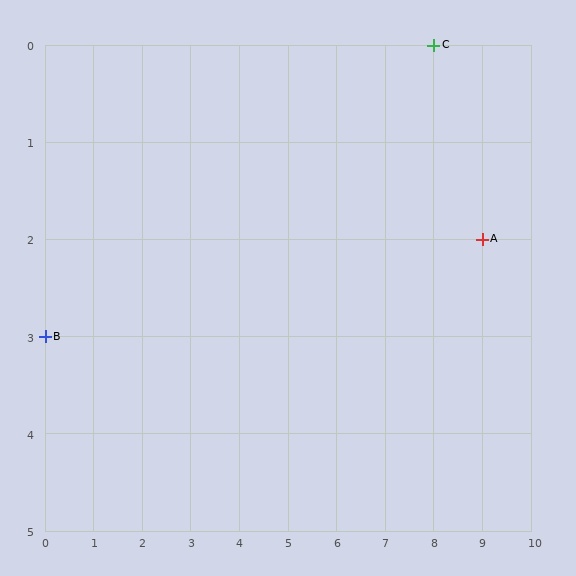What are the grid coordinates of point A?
Point A is at grid coordinates (9, 2).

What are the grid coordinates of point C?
Point C is at grid coordinates (8, 0).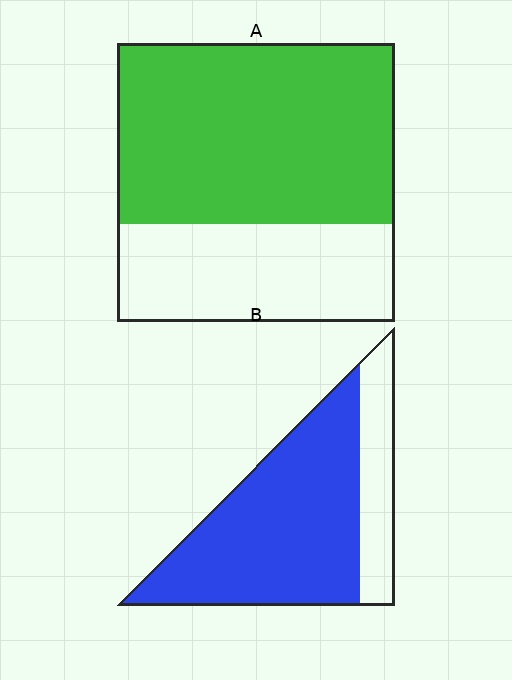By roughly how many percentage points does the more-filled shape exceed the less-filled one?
By roughly 10 percentage points (B over A).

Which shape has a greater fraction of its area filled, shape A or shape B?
Shape B.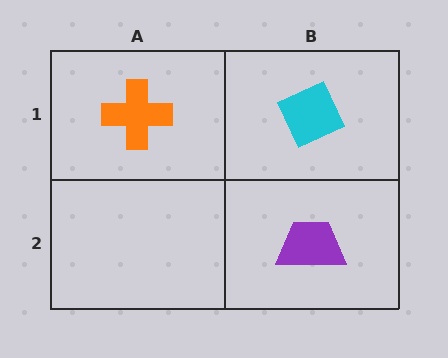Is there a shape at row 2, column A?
No, that cell is empty.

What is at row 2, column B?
A purple trapezoid.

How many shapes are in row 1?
2 shapes.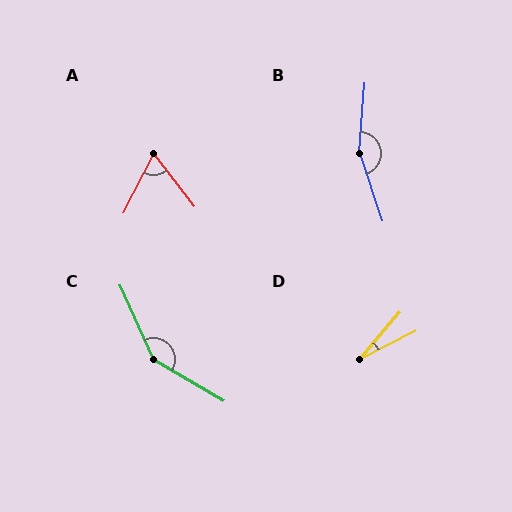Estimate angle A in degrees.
Approximately 64 degrees.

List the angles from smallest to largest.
D (23°), A (64°), C (145°), B (157°).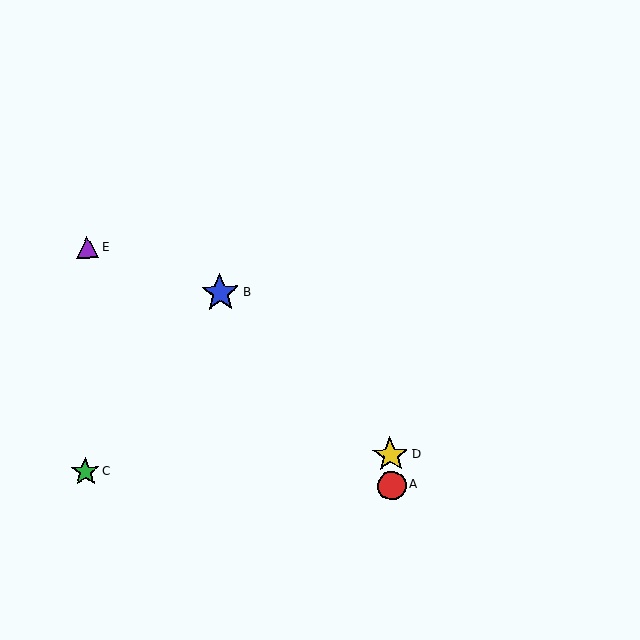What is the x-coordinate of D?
Object D is at x≈391.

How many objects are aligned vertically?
2 objects (A, D) are aligned vertically.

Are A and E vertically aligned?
No, A is at x≈392 and E is at x≈88.